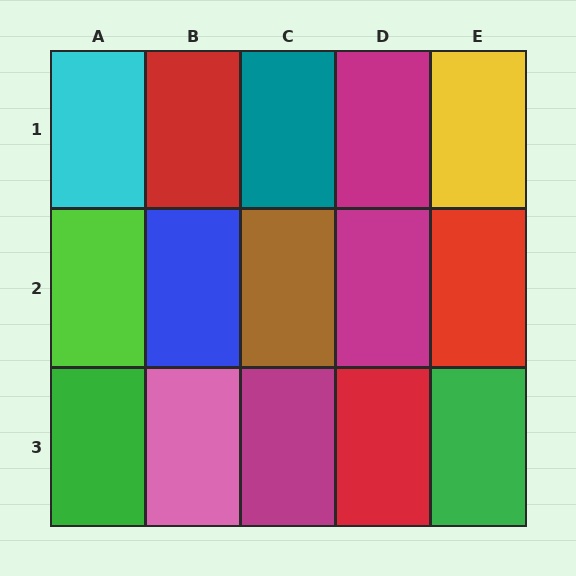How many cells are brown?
1 cell is brown.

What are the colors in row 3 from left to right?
Green, pink, magenta, red, green.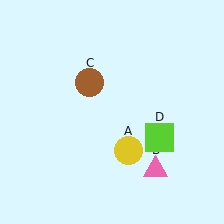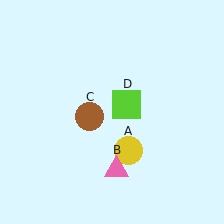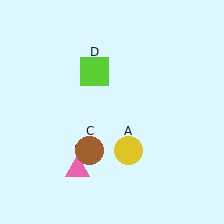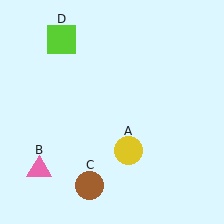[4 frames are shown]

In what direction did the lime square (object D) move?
The lime square (object D) moved up and to the left.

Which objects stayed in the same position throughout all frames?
Yellow circle (object A) remained stationary.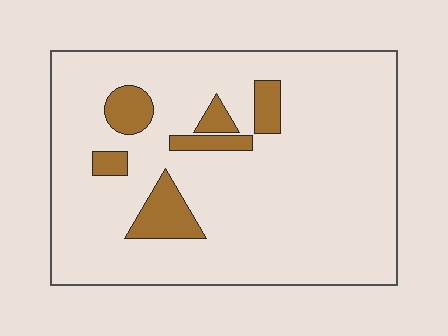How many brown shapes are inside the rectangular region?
6.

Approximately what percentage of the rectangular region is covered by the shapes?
Approximately 10%.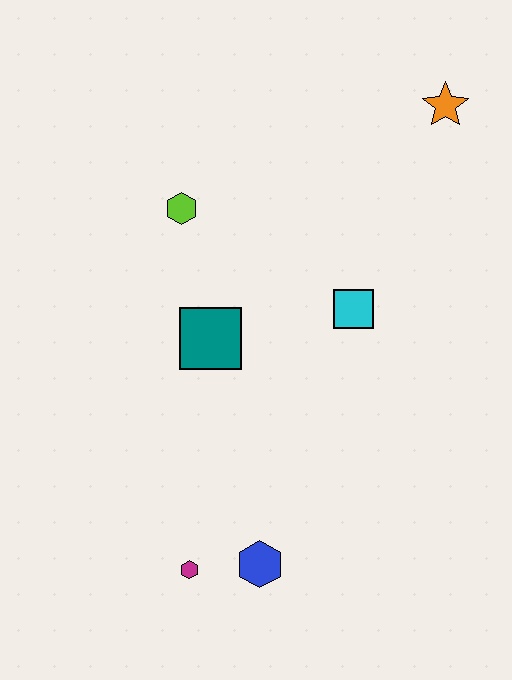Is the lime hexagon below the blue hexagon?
No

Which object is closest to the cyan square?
The teal square is closest to the cyan square.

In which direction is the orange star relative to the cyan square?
The orange star is above the cyan square.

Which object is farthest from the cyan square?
The magenta hexagon is farthest from the cyan square.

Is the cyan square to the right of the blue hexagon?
Yes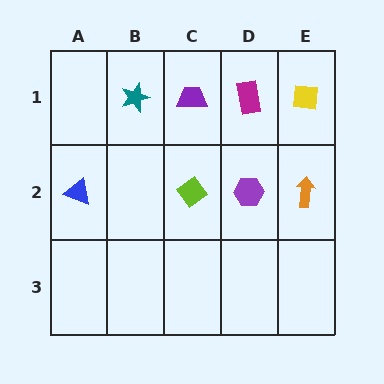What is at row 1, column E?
A yellow square.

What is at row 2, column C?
A lime diamond.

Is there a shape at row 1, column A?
No, that cell is empty.